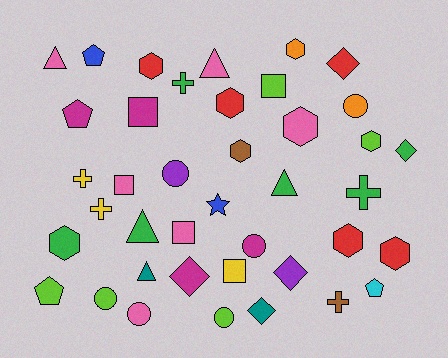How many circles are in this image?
There are 6 circles.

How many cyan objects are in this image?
There is 1 cyan object.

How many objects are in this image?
There are 40 objects.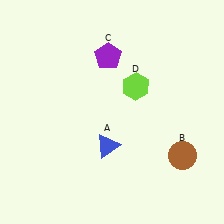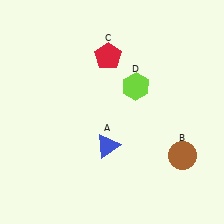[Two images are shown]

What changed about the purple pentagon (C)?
In Image 1, C is purple. In Image 2, it changed to red.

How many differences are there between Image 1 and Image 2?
There is 1 difference between the two images.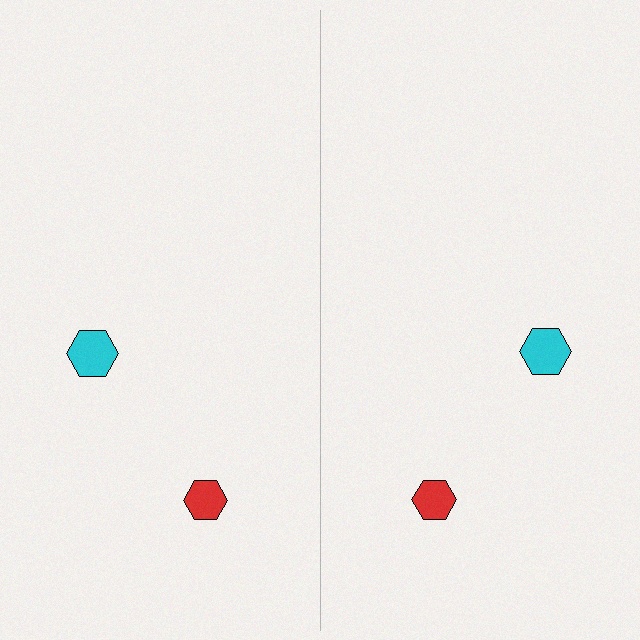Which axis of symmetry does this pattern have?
The pattern has a vertical axis of symmetry running through the center of the image.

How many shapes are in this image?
There are 4 shapes in this image.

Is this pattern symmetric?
Yes, this pattern has bilateral (reflection) symmetry.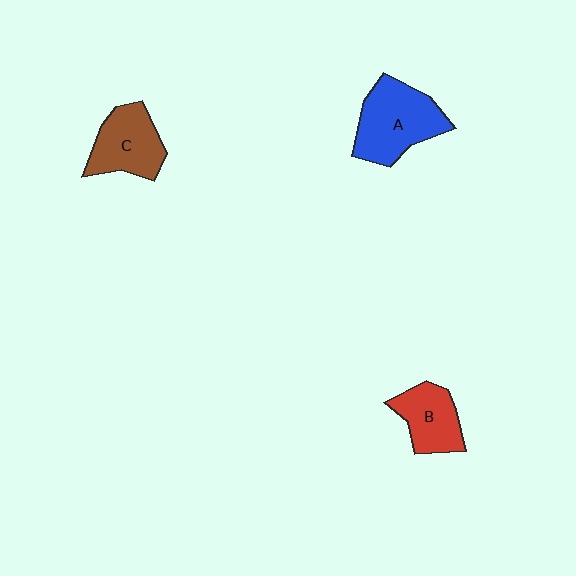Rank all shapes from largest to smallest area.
From largest to smallest: A (blue), C (brown), B (red).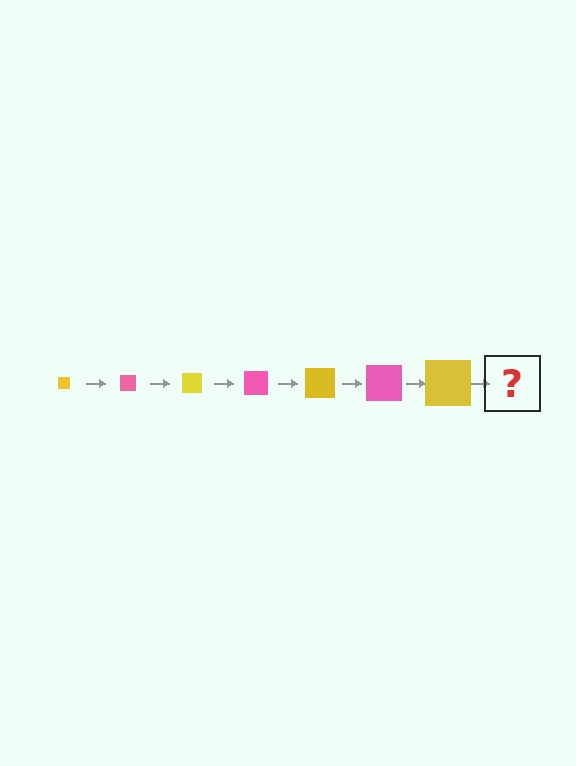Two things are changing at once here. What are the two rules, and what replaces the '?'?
The two rules are that the square grows larger each step and the color cycles through yellow and pink. The '?' should be a pink square, larger than the previous one.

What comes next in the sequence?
The next element should be a pink square, larger than the previous one.